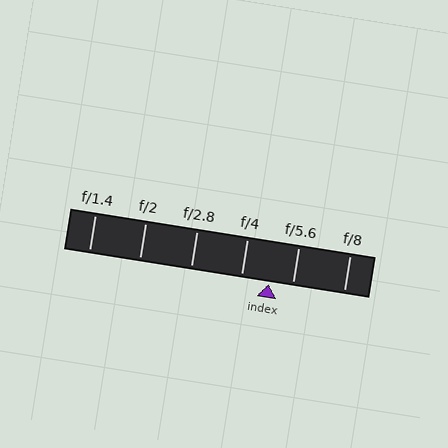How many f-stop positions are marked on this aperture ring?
There are 6 f-stop positions marked.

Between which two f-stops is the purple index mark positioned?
The index mark is between f/4 and f/5.6.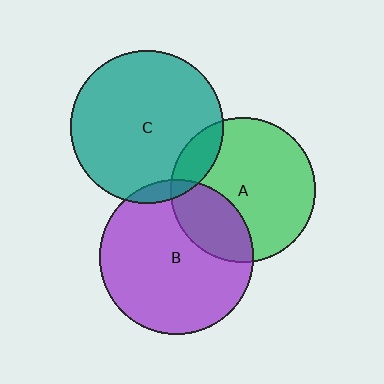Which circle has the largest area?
Circle B (purple).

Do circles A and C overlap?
Yes.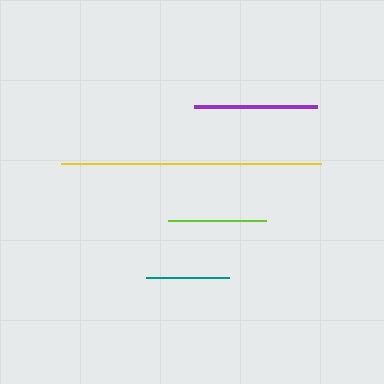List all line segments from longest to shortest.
From longest to shortest: yellow, purple, lime, teal.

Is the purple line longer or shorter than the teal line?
The purple line is longer than the teal line.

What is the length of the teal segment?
The teal segment is approximately 83 pixels long.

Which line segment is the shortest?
The teal line is the shortest at approximately 83 pixels.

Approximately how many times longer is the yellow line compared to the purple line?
The yellow line is approximately 2.1 times the length of the purple line.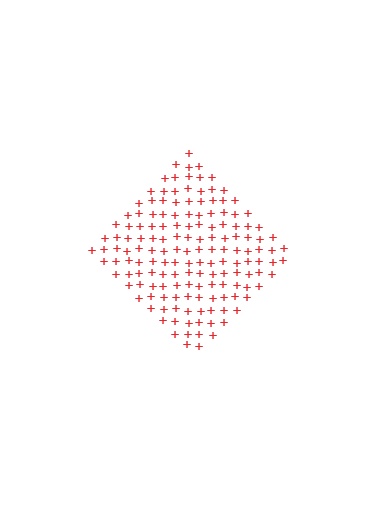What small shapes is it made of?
It is made of small plus signs.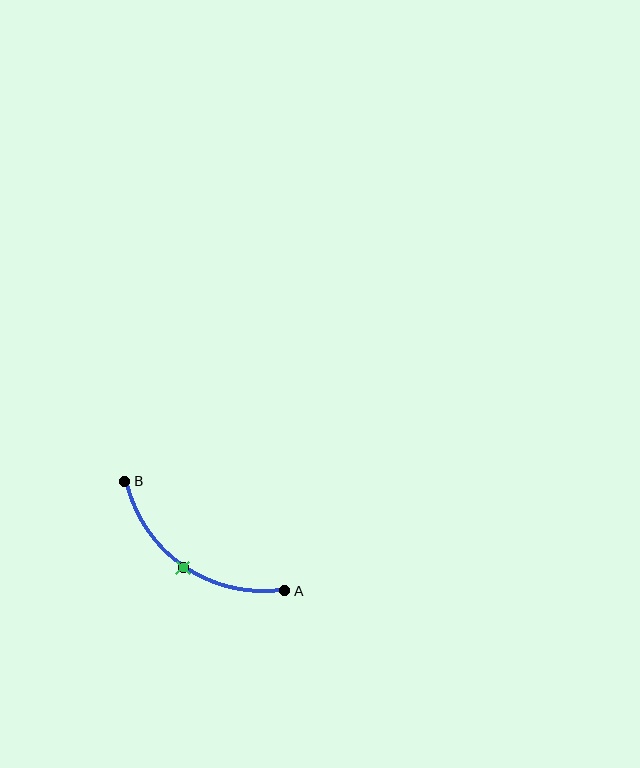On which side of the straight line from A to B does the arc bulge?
The arc bulges below and to the left of the straight line connecting A and B.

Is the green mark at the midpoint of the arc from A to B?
Yes. The green mark lies on the arc at equal arc-length from both A and B — it is the arc midpoint.